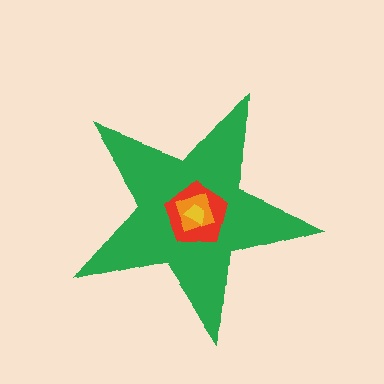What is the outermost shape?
The green star.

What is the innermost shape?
The yellow trapezoid.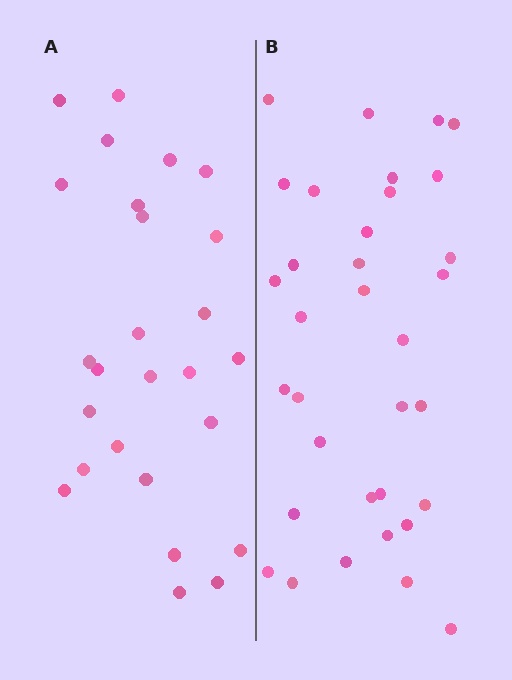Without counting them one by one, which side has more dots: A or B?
Region B (the right region) has more dots.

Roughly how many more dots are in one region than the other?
Region B has roughly 8 or so more dots than region A.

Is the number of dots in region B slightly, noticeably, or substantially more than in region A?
Region B has noticeably more, but not dramatically so. The ratio is roughly 1.3 to 1.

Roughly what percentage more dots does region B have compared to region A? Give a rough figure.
About 30% more.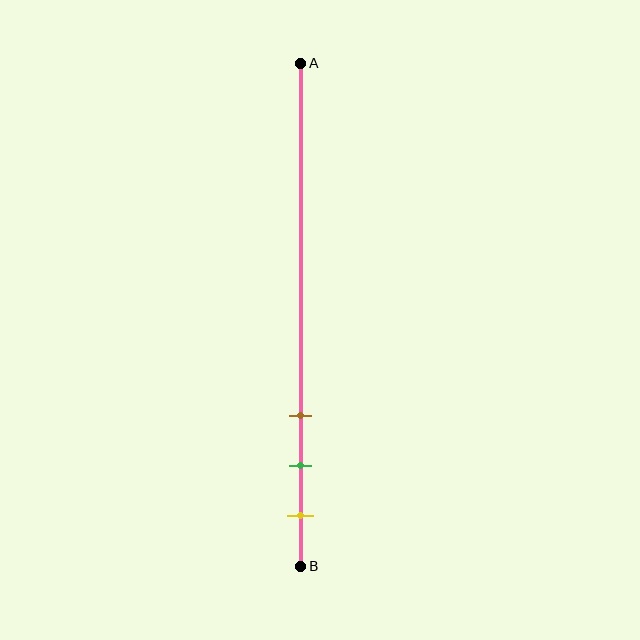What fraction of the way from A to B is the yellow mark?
The yellow mark is approximately 90% (0.9) of the way from A to B.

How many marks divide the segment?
There are 3 marks dividing the segment.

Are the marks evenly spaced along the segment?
Yes, the marks are approximately evenly spaced.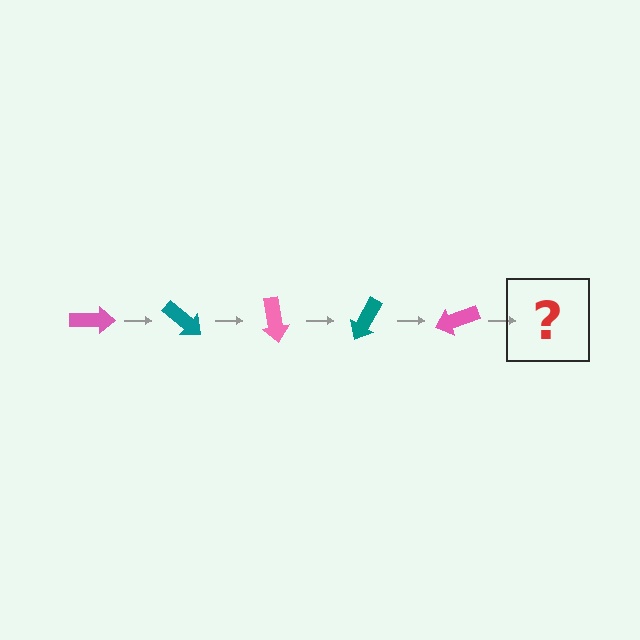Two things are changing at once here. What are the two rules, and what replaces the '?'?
The two rules are that it rotates 40 degrees each step and the color cycles through pink and teal. The '?' should be a teal arrow, rotated 200 degrees from the start.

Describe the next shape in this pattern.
It should be a teal arrow, rotated 200 degrees from the start.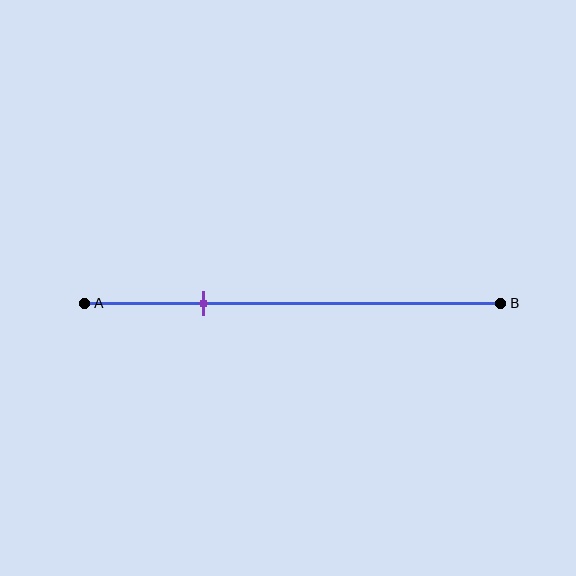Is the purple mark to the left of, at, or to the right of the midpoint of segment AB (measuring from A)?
The purple mark is to the left of the midpoint of segment AB.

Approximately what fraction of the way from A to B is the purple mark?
The purple mark is approximately 30% of the way from A to B.